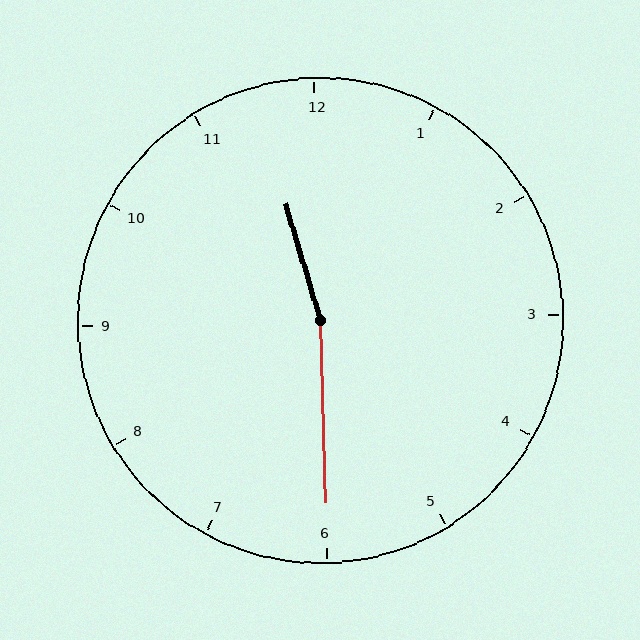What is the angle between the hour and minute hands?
Approximately 165 degrees.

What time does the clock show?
11:30.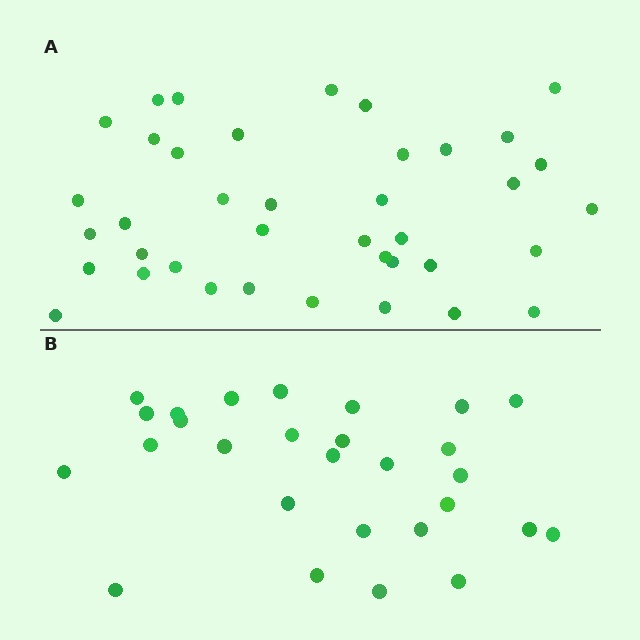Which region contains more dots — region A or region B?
Region A (the top region) has more dots.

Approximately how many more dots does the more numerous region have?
Region A has roughly 12 or so more dots than region B.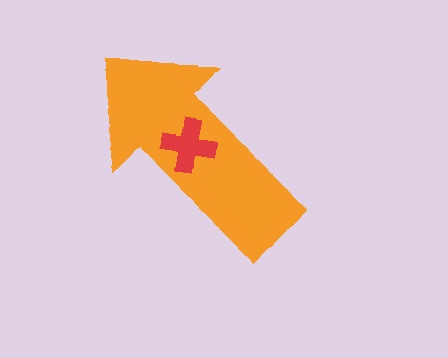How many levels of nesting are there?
2.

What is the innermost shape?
The red cross.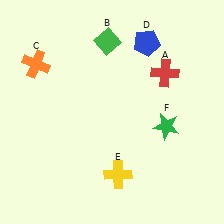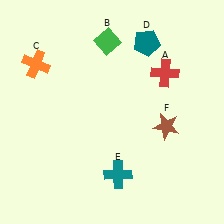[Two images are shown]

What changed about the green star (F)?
In Image 1, F is green. In Image 2, it changed to brown.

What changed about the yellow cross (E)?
In Image 1, E is yellow. In Image 2, it changed to teal.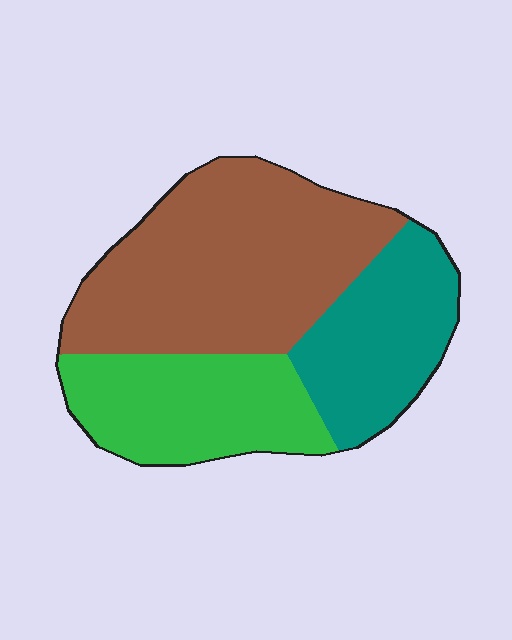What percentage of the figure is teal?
Teal takes up less than a quarter of the figure.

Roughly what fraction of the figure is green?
Green covers roughly 25% of the figure.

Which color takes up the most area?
Brown, at roughly 50%.